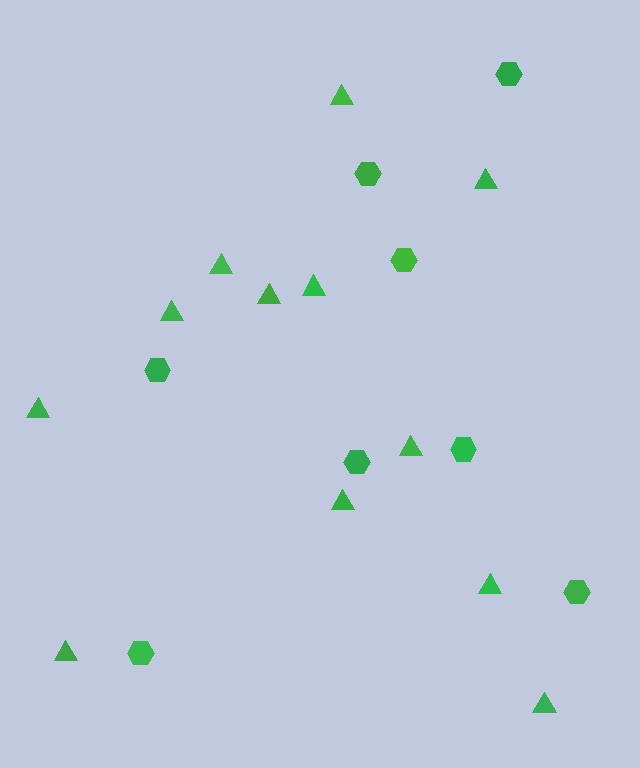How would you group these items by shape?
There are 2 groups: one group of triangles (12) and one group of hexagons (8).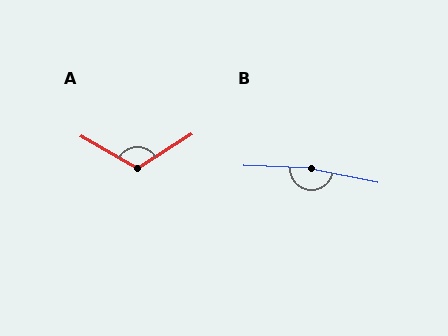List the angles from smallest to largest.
A (117°), B (170°).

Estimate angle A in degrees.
Approximately 117 degrees.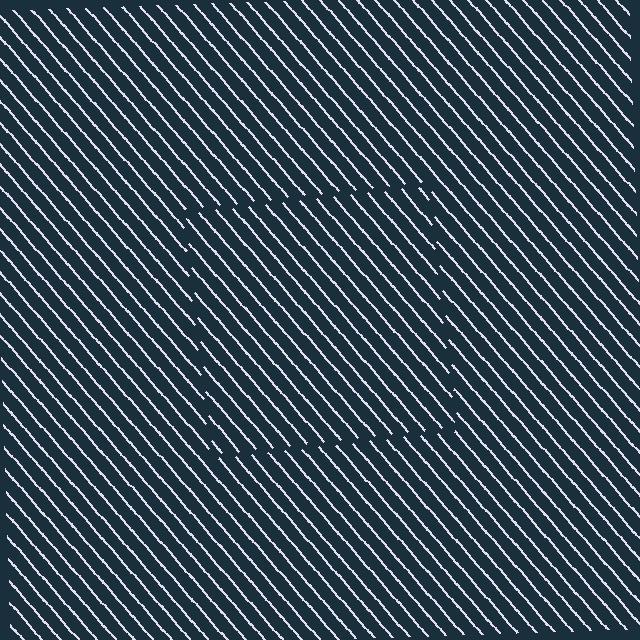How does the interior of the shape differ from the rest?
The interior of the shape contains the same grating, shifted by half a period — the contour is defined by the phase discontinuity where line-ends from the inner and outer gratings abut.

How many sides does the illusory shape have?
4 sides — the line-ends trace a square.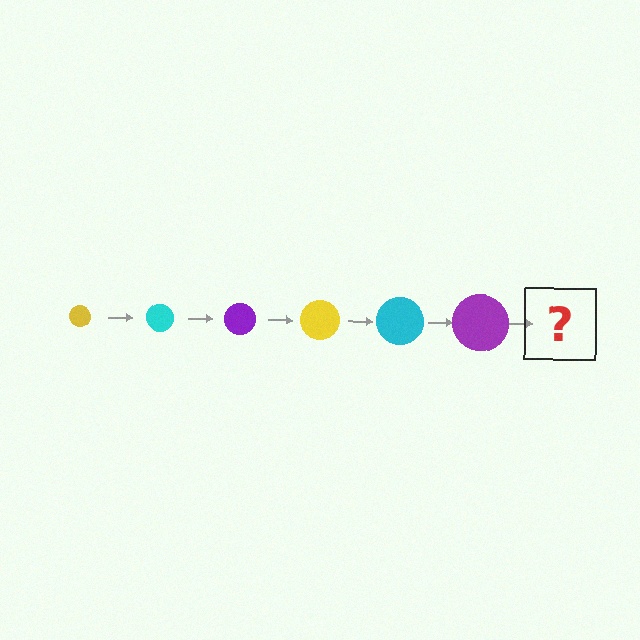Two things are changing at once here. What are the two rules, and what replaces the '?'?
The two rules are that the circle grows larger each step and the color cycles through yellow, cyan, and purple. The '?' should be a yellow circle, larger than the previous one.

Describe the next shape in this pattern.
It should be a yellow circle, larger than the previous one.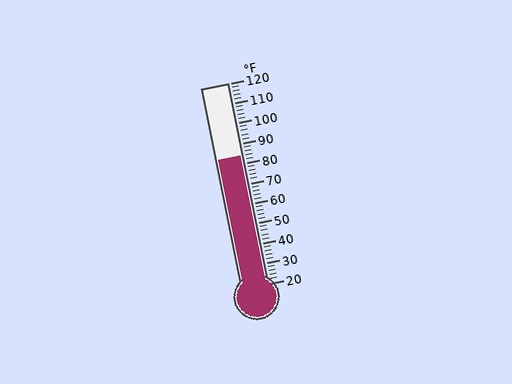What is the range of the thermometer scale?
The thermometer scale ranges from 20°F to 120°F.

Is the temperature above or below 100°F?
The temperature is below 100°F.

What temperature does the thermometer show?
The thermometer shows approximately 84°F.